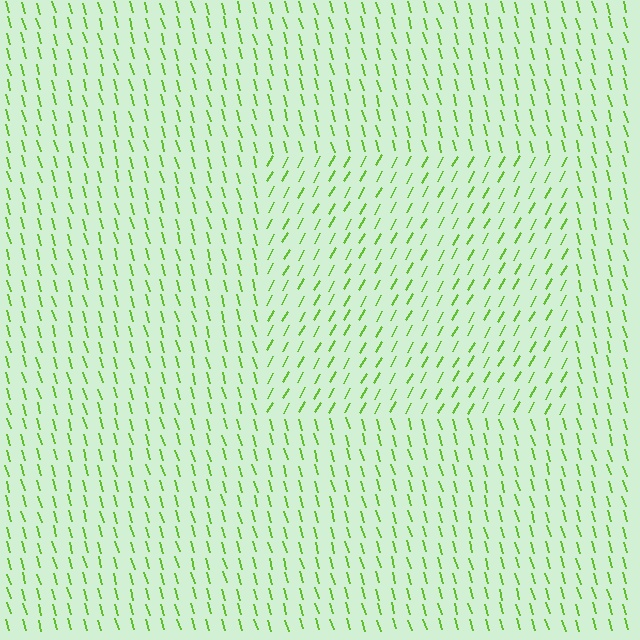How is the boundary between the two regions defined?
The boundary is defined purely by a change in line orientation (approximately 45 degrees difference). All lines are the same color and thickness.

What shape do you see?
I see a rectangle.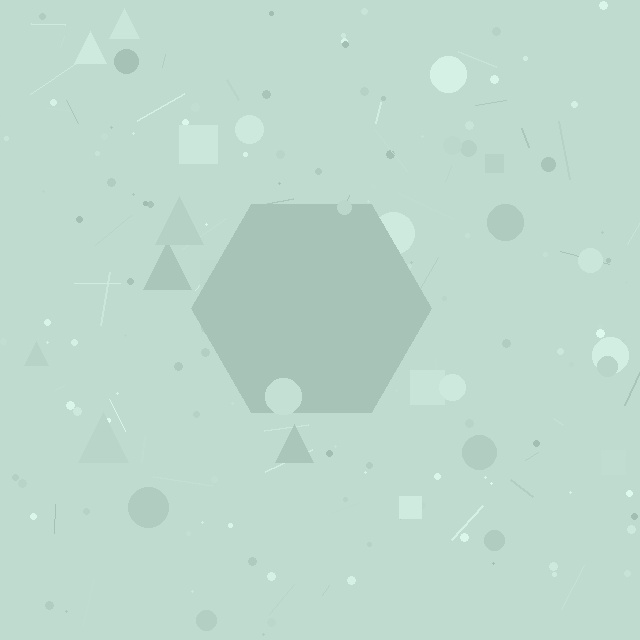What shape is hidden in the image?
A hexagon is hidden in the image.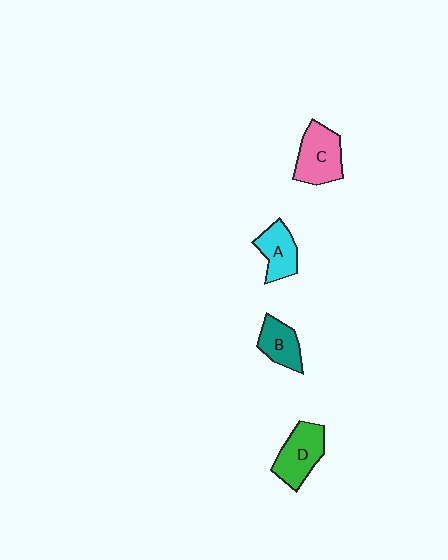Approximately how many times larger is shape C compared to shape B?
Approximately 1.4 times.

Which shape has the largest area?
Shape C (pink).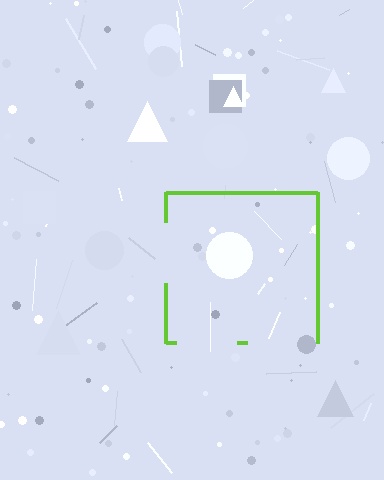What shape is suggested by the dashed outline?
The dashed outline suggests a square.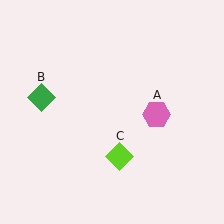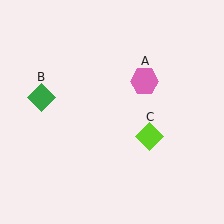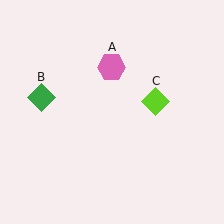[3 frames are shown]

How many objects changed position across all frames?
2 objects changed position: pink hexagon (object A), lime diamond (object C).